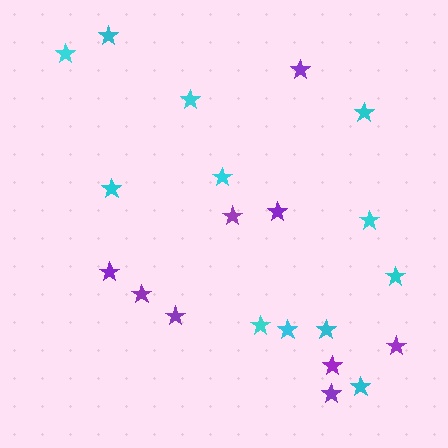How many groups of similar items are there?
There are 2 groups: one group of cyan stars (12) and one group of purple stars (9).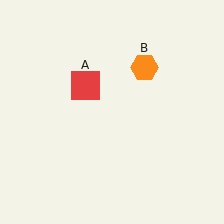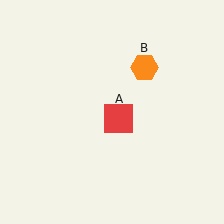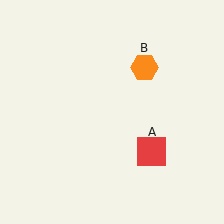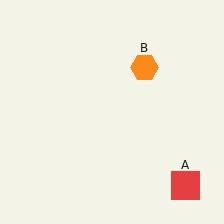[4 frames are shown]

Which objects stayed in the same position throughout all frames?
Orange hexagon (object B) remained stationary.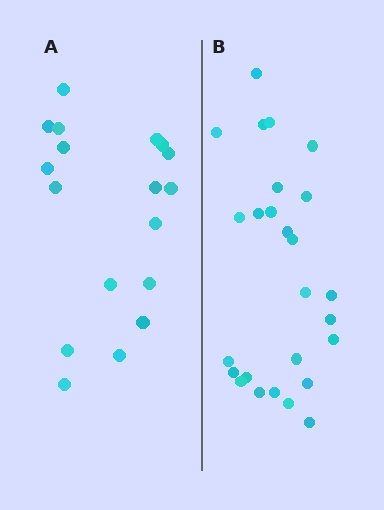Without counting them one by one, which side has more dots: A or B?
Region B (the right region) has more dots.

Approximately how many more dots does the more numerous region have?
Region B has roughly 8 or so more dots than region A.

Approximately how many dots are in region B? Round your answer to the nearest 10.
About 30 dots. (The exact count is 26, which rounds to 30.)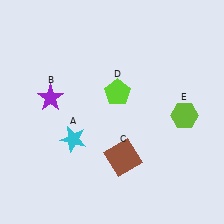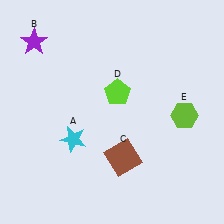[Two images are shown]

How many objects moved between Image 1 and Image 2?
1 object moved between the two images.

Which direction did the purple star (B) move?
The purple star (B) moved up.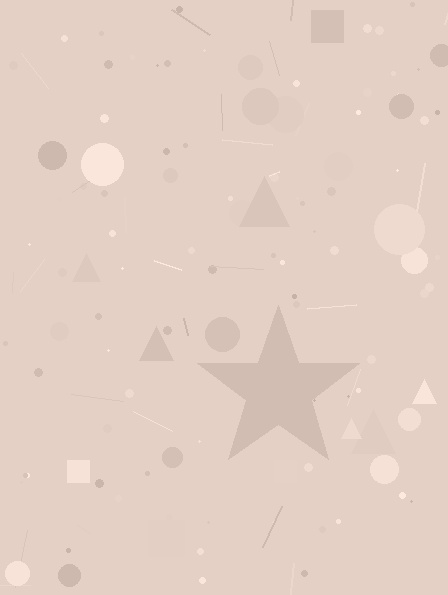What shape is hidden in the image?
A star is hidden in the image.